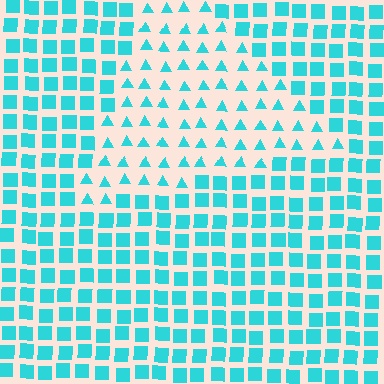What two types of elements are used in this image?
The image uses triangles inside the triangle region and squares outside it.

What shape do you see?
I see a triangle.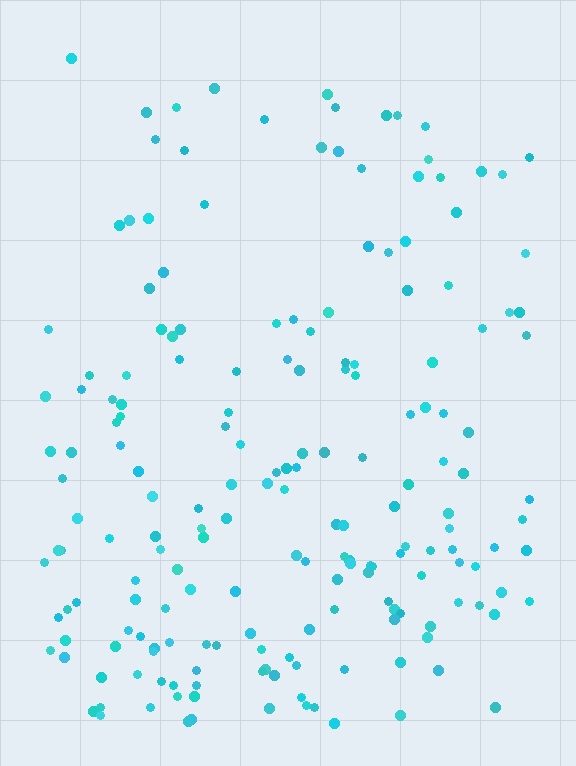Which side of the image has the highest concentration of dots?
The bottom.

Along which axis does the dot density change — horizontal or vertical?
Vertical.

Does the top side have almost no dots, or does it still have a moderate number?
Still a moderate number, just noticeably fewer than the bottom.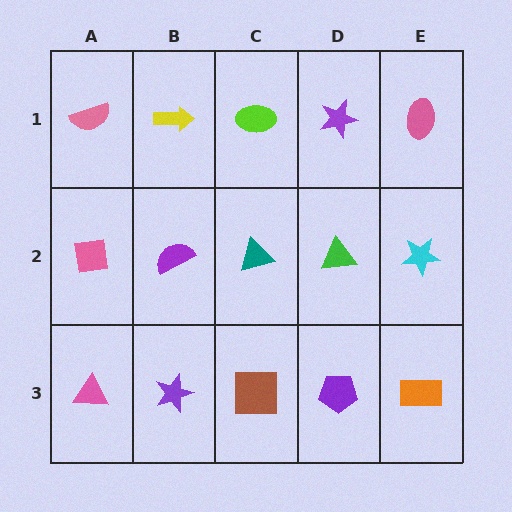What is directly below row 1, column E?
A cyan star.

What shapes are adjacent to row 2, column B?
A yellow arrow (row 1, column B), a purple star (row 3, column B), a pink square (row 2, column A), a teal triangle (row 2, column C).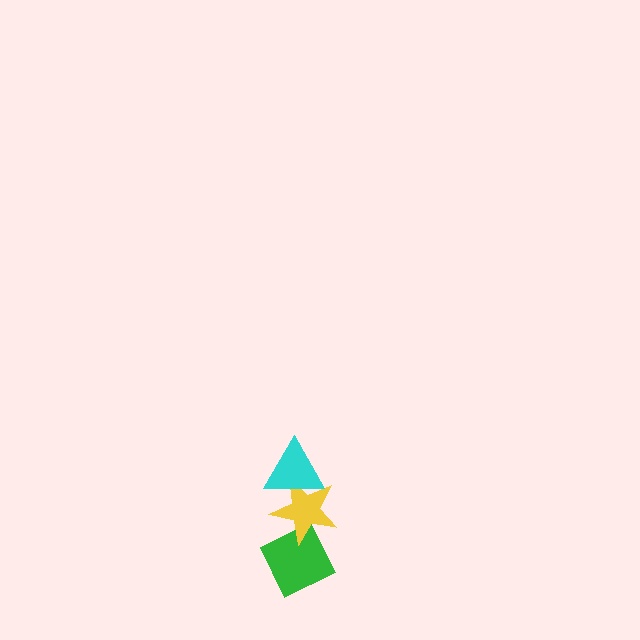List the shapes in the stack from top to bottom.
From top to bottom: the cyan triangle, the yellow star, the green diamond.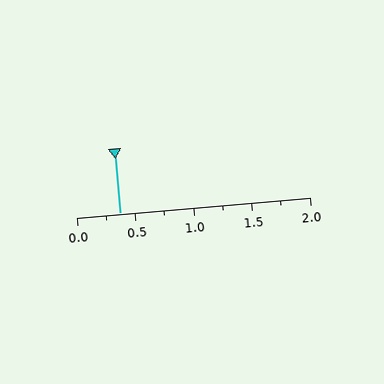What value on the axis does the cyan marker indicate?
The marker indicates approximately 0.38.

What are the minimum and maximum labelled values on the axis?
The axis runs from 0.0 to 2.0.